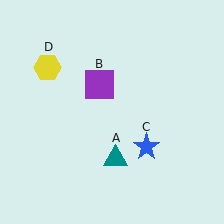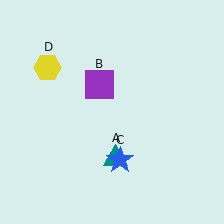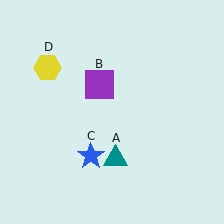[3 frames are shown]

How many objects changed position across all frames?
1 object changed position: blue star (object C).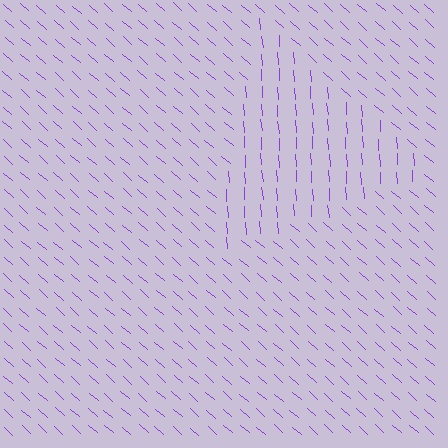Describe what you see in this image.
The image is filled with small purple line segments. A triangle region in the image has lines oriented differently from the surrounding lines, creating a visible texture boundary.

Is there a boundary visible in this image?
Yes, there is a texture boundary formed by a change in line orientation.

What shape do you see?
I see a triangle.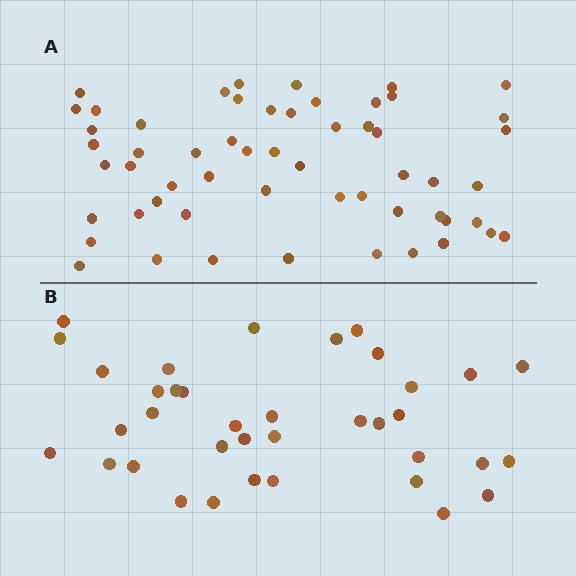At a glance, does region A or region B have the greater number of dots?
Region A (the top region) has more dots.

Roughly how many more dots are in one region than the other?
Region A has approximately 20 more dots than region B.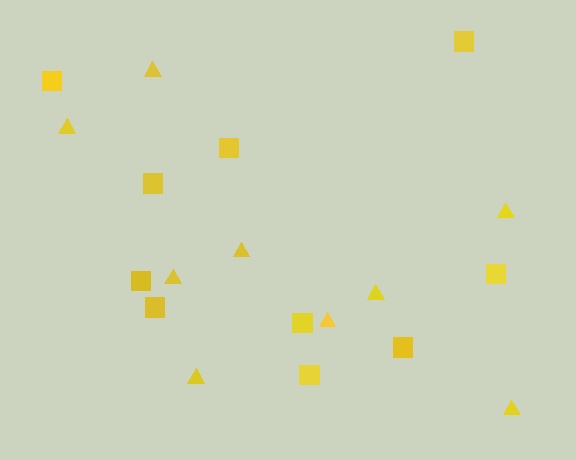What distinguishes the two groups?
There are 2 groups: one group of triangles (9) and one group of squares (10).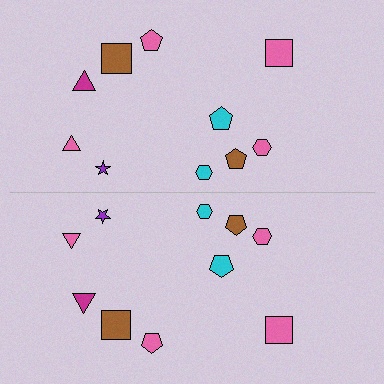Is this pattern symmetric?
Yes, this pattern has bilateral (reflection) symmetry.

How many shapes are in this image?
There are 20 shapes in this image.